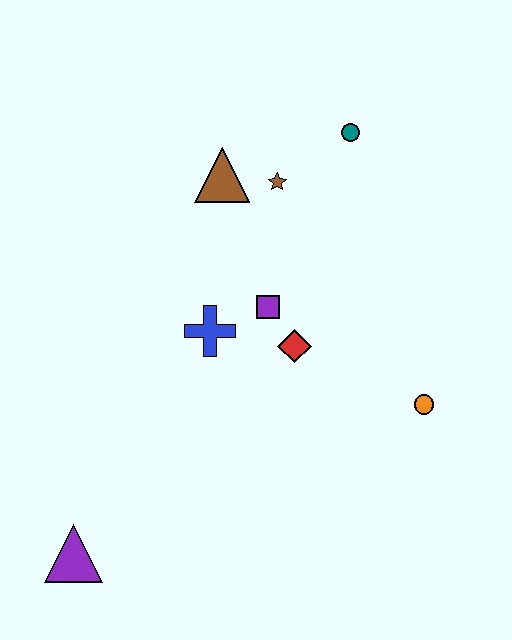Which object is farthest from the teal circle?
The purple triangle is farthest from the teal circle.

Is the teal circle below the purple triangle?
No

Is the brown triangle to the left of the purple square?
Yes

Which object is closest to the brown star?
The brown triangle is closest to the brown star.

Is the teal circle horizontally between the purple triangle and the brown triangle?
No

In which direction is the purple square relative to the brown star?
The purple square is below the brown star.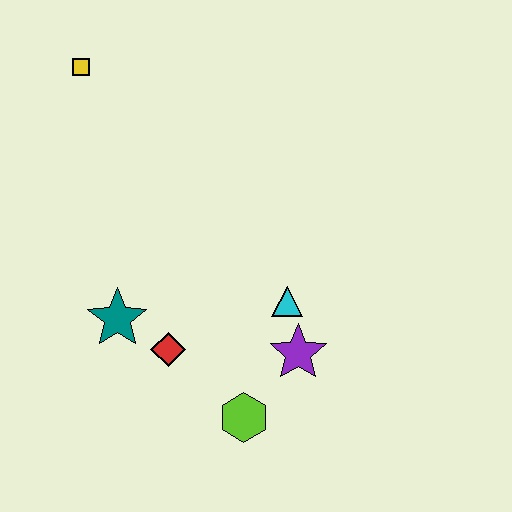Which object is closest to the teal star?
The red diamond is closest to the teal star.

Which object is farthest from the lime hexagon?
The yellow square is farthest from the lime hexagon.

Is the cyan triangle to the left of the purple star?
Yes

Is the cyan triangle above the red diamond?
Yes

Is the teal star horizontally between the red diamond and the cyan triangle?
No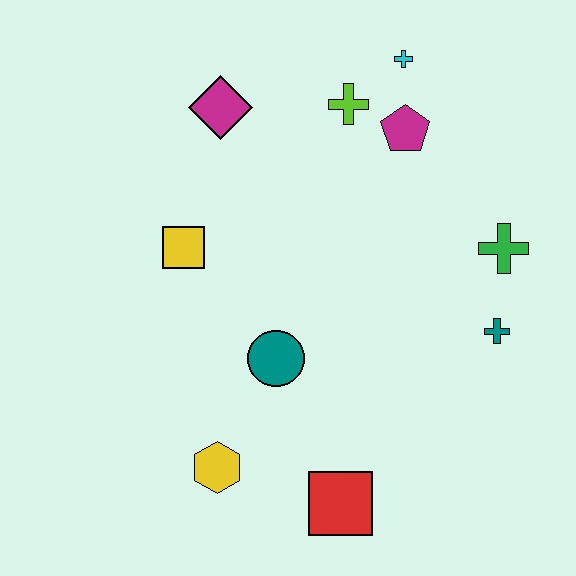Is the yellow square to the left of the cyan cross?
Yes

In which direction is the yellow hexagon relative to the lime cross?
The yellow hexagon is below the lime cross.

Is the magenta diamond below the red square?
No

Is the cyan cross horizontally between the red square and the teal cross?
Yes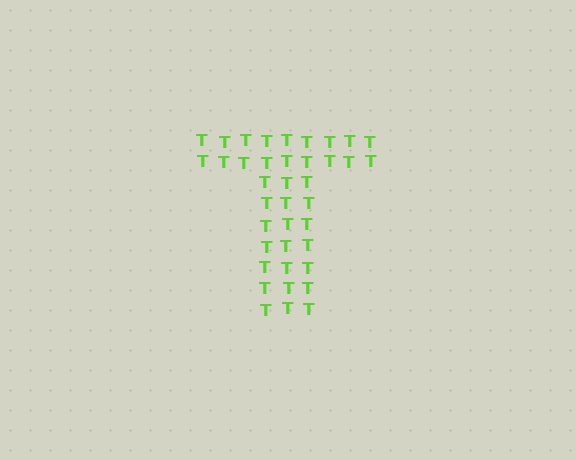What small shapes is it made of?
It is made of small letter T's.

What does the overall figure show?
The overall figure shows the letter T.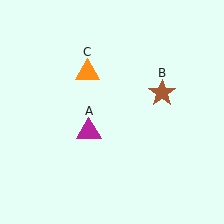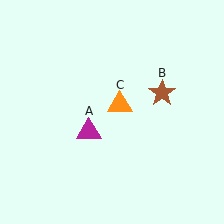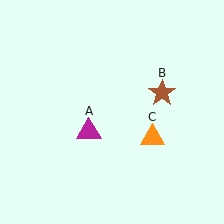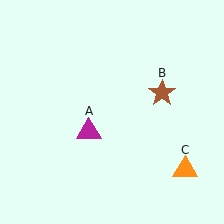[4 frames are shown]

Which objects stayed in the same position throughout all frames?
Magenta triangle (object A) and brown star (object B) remained stationary.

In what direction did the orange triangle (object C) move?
The orange triangle (object C) moved down and to the right.